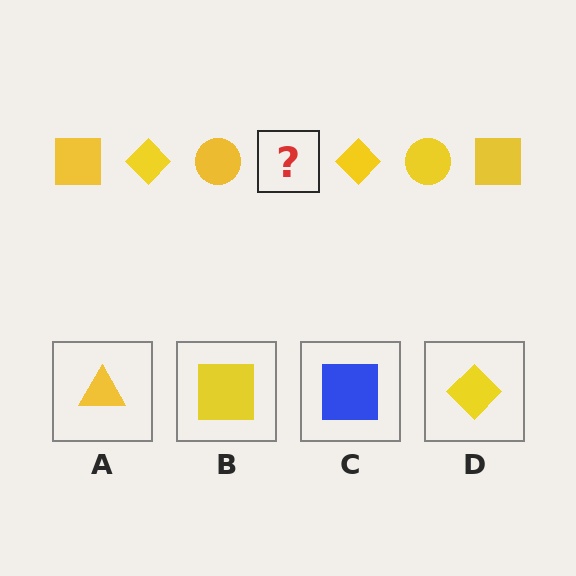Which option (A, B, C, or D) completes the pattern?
B.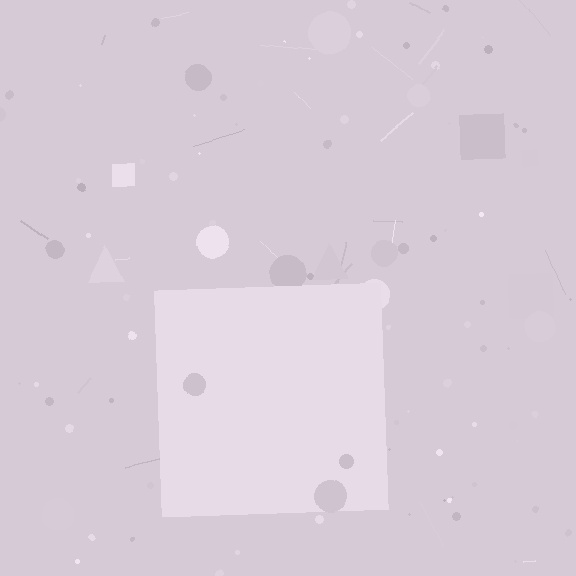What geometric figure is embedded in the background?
A square is embedded in the background.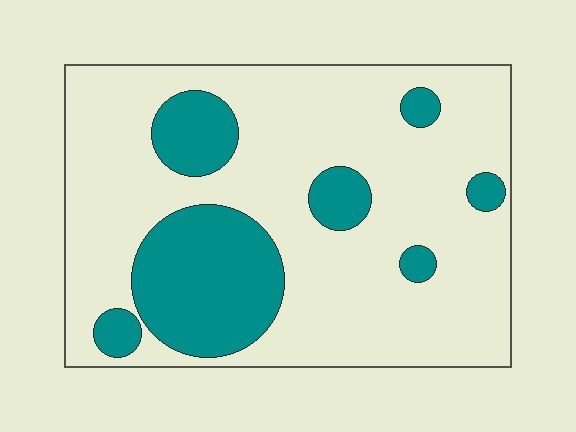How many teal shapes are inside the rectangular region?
7.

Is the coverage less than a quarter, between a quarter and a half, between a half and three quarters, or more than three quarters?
Less than a quarter.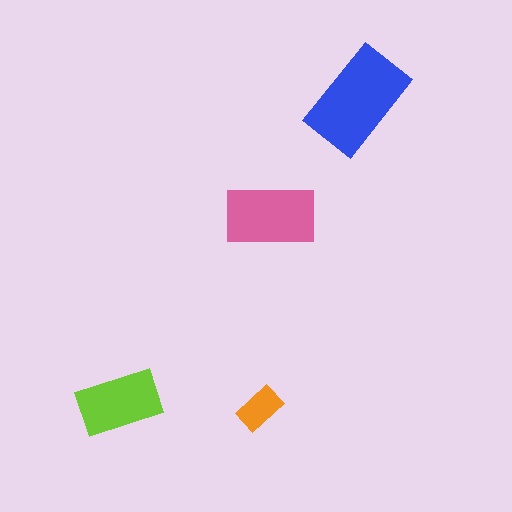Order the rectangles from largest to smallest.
the blue one, the pink one, the lime one, the orange one.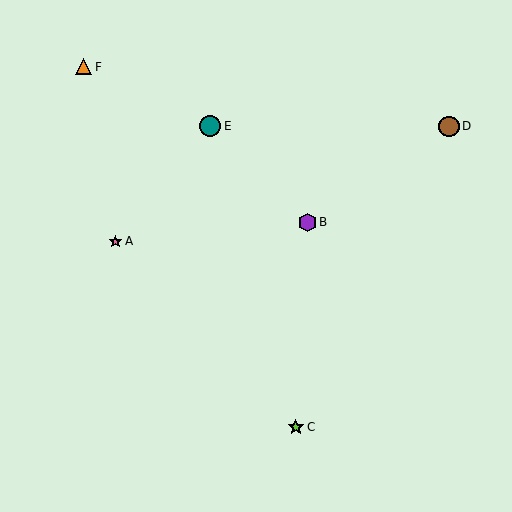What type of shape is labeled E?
Shape E is a teal circle.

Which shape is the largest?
The teal circle (labeled E) is the largest.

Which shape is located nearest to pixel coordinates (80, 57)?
The orange triangle (labeled F) at (84, 67) is nearest to that location.